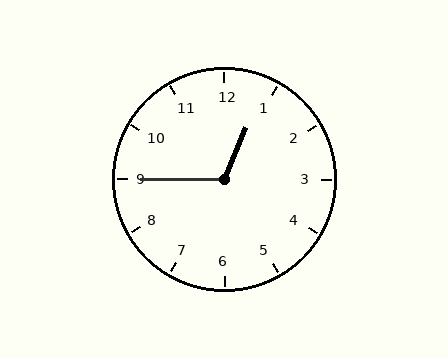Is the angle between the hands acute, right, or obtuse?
It is obtuse.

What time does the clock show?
12:45.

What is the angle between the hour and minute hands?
Approximately 112 degrees.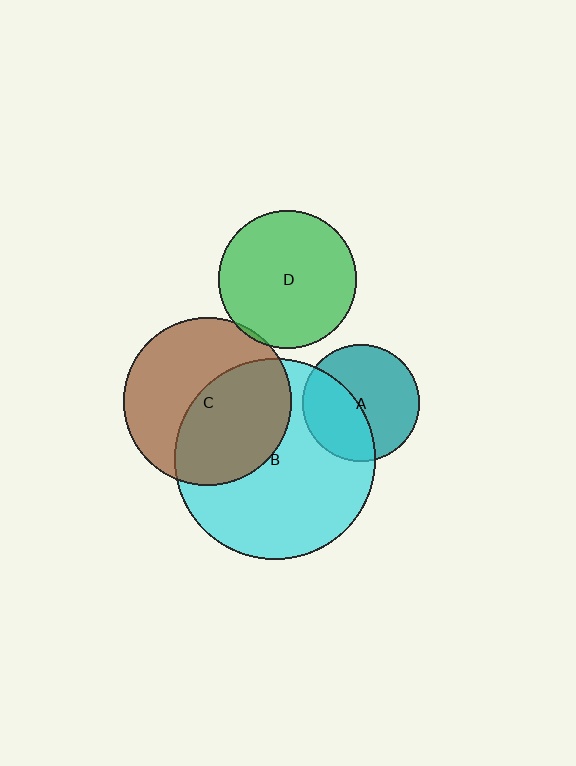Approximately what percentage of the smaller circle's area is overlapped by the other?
Approximately 5%.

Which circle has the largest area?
Circle B (cyan).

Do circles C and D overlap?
Yes.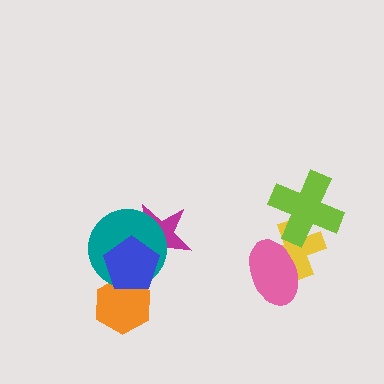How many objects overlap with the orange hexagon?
2 objects overlap with the orange hexagon.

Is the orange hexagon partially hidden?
Yes, it is partially covered by another shape.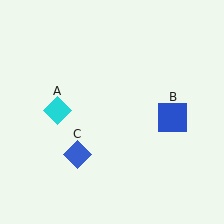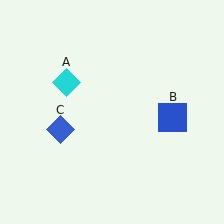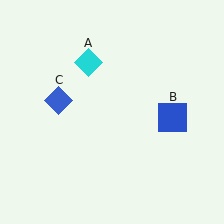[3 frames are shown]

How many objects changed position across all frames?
2 objects changed position: cyan diamond (object A), blue diamond (object C).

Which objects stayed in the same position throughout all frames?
Blue square (object B) remained stationary.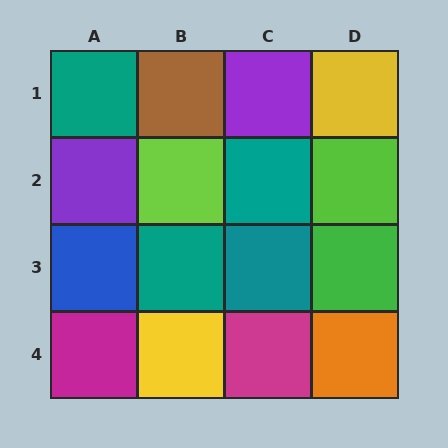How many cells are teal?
4 cells are teal.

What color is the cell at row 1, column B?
Brown.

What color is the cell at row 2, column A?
Purple.